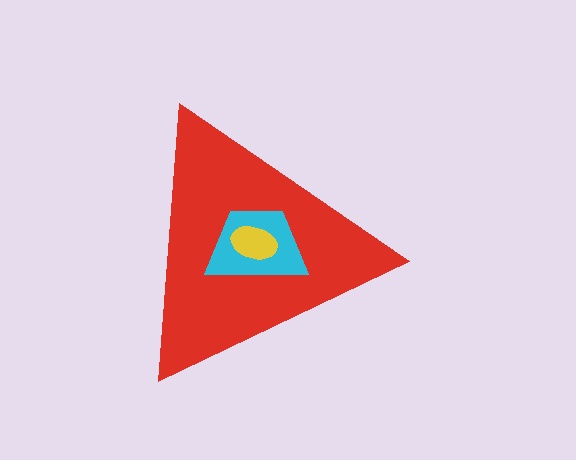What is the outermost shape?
The red triangle.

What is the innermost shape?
The yellow ellipse.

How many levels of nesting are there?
3.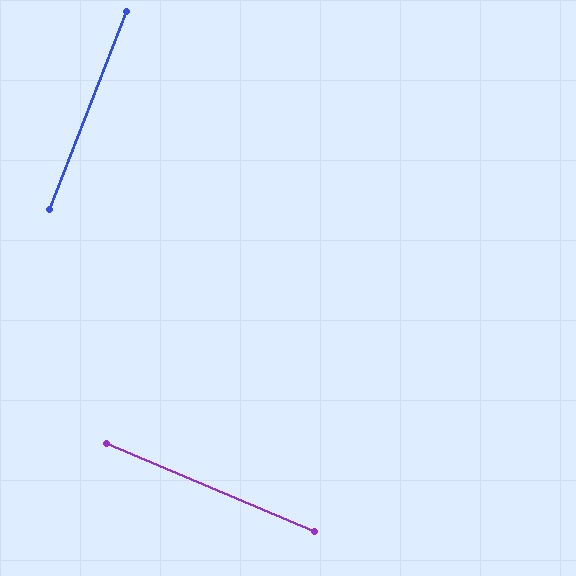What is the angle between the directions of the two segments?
Approximately 88 degrees.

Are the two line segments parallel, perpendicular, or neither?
Perpendicular — they meet at approximately 88°.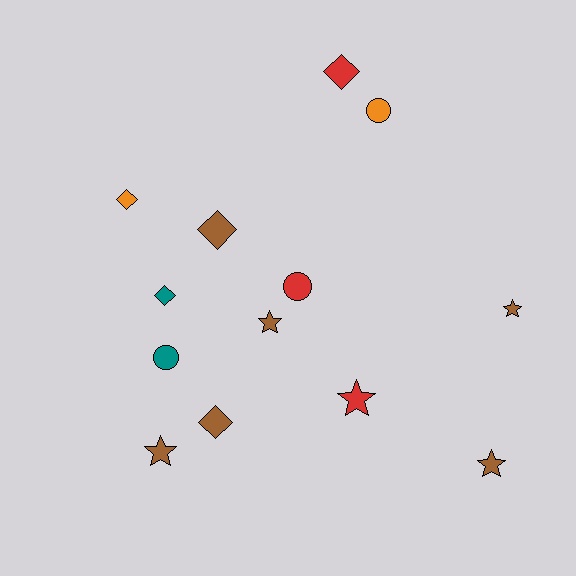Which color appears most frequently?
Brown, with 6 objects.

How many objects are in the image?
There are 13 objects.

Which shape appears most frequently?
Diamond, with 5 objects.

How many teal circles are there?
There is 1 teal circle.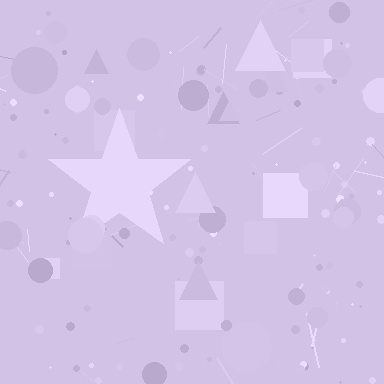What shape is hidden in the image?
A star is hidden in the image.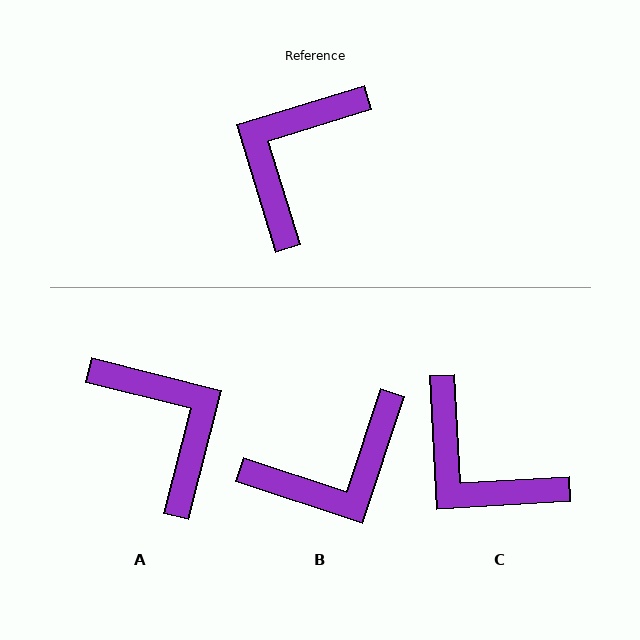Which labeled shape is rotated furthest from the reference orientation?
B, about 144 degrees away.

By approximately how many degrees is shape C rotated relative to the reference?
Approximately 76 degrees counter-clockwise.